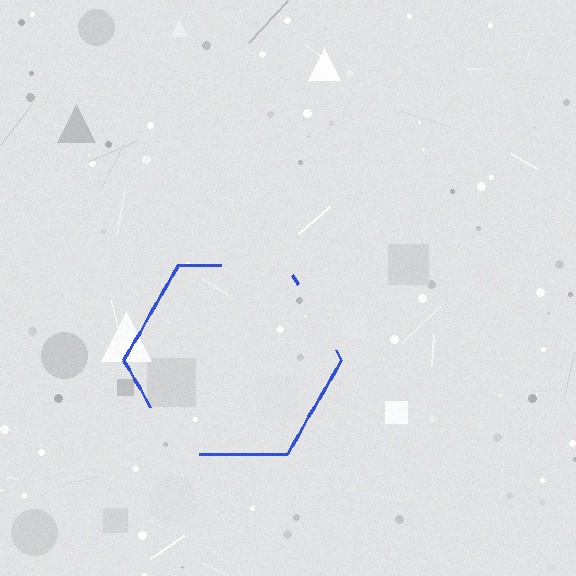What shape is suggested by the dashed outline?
The dashed outline suggests a hexagon.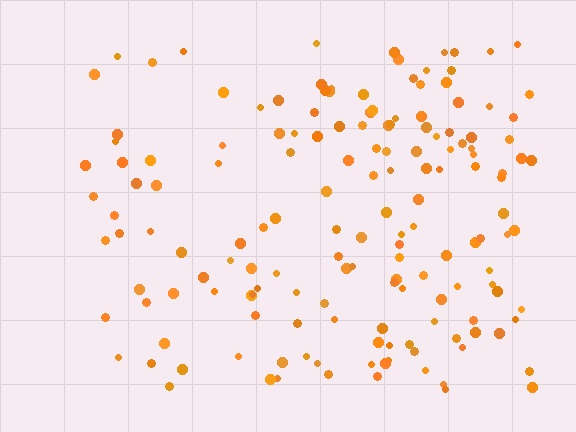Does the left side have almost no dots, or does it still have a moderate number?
Still a moderate number, just noticeably fewer than the right.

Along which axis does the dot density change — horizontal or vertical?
Horizontal.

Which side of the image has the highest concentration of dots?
The right.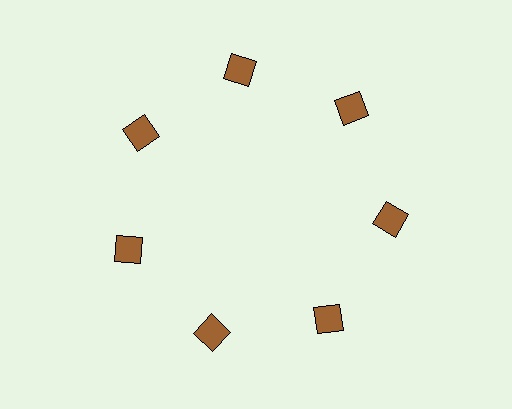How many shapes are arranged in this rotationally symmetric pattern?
There are 7 shapes, arranged in 7 groups of 1.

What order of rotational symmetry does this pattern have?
This pattern has 7-fold rotational symmetry.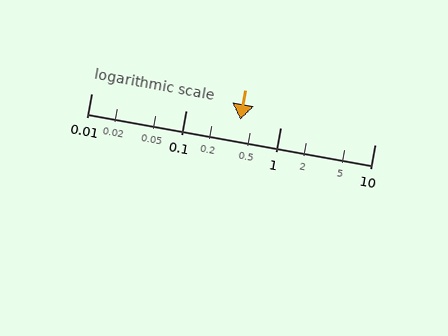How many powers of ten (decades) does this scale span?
The scale spans 3 decades, from 0.01 to 10.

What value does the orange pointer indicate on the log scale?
The pointer indicates approximately 0.38.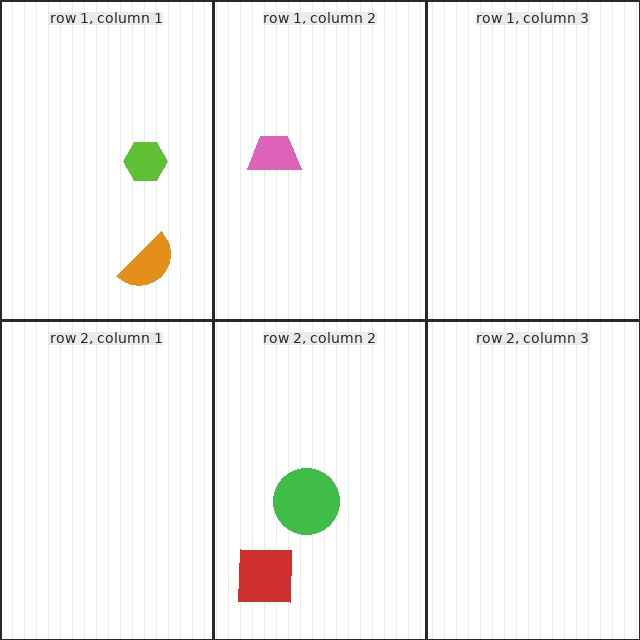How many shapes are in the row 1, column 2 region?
1.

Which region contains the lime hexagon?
The row 1, column 1 region.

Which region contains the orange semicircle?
The row 1, column 1 region.